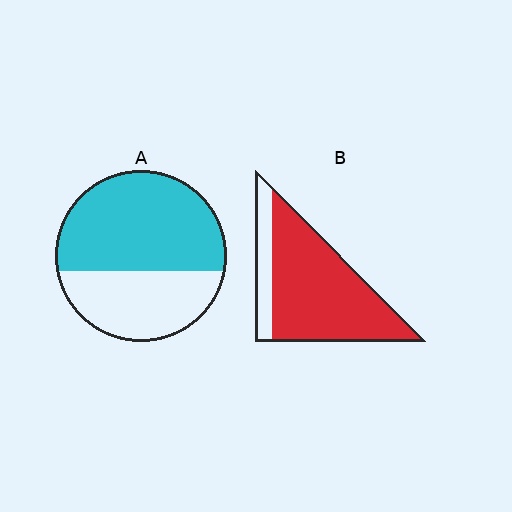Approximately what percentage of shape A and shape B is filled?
A is approximately 60% and B is approximately 80%.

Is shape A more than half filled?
Yes.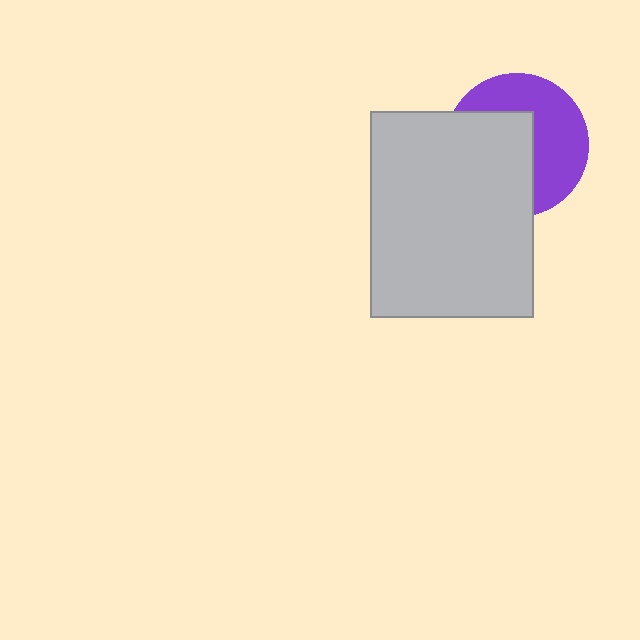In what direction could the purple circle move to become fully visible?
The purple circle could move right. That would shift it out from behind the light gray rectangle entirely.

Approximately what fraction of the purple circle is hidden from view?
Roughly 50% of the purple circle is hidden behind the light gray rectangle.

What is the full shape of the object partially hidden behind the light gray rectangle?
The partially hidden object is a purple circle.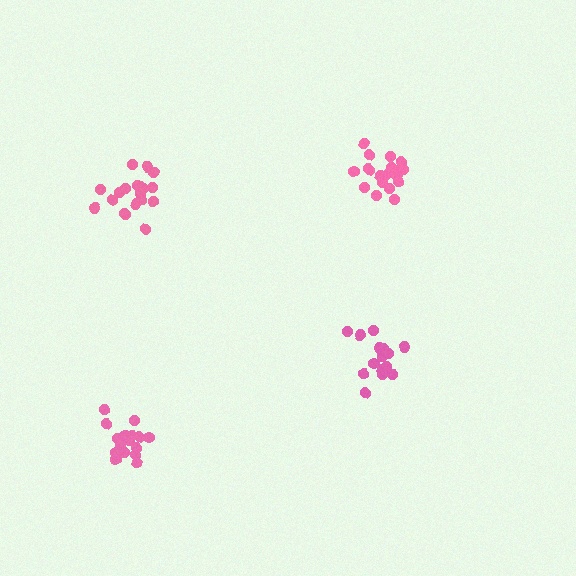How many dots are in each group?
Group 1: 20 dots, Group 2: 16 dots, Group 3: 19 dots, Group 4: 16 dots (71 total).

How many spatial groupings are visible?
There are 4 spatial groupings.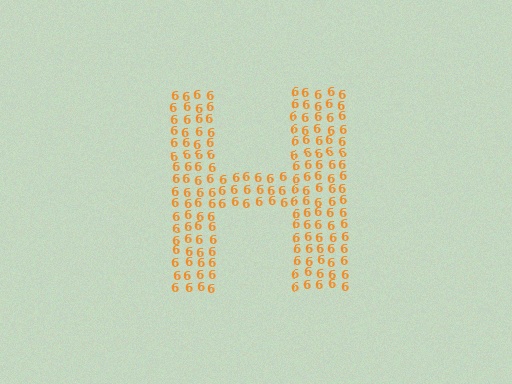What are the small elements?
The small elements are digit 6's.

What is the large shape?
The large shape is the letter H.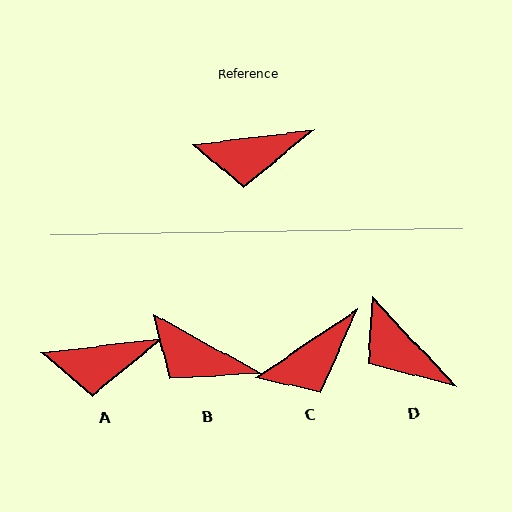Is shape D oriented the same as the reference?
No, it is off by about 54 degrees.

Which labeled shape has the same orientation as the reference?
A.